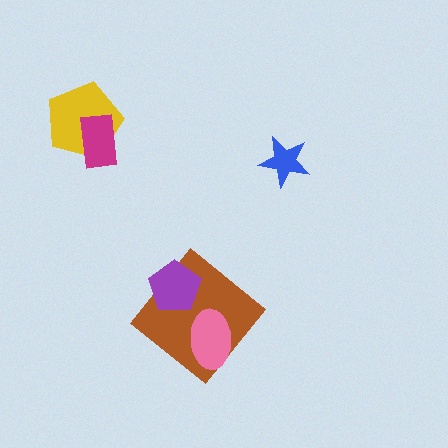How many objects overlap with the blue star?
0 objects overlap with the blue star.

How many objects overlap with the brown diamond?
2 objects overlap with the brown diamond.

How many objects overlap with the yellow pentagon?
1 object overlaps with the yellow pentagon.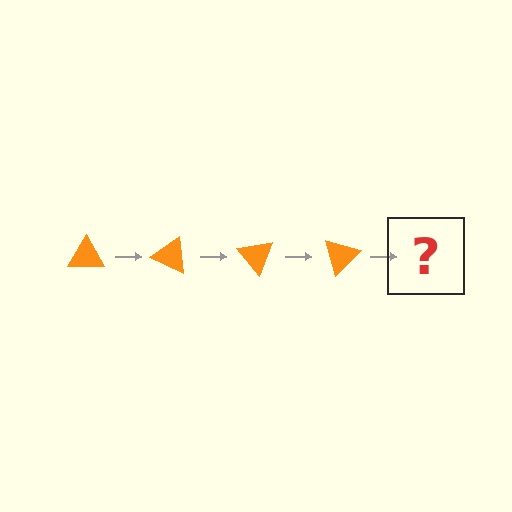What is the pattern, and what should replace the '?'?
The pattern is that the triangle rotates 25 degrees each step. The '?' should be an orange triangle rotated 100 degrees.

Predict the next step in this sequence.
The next step is an orange triangle rotated 100 degrees.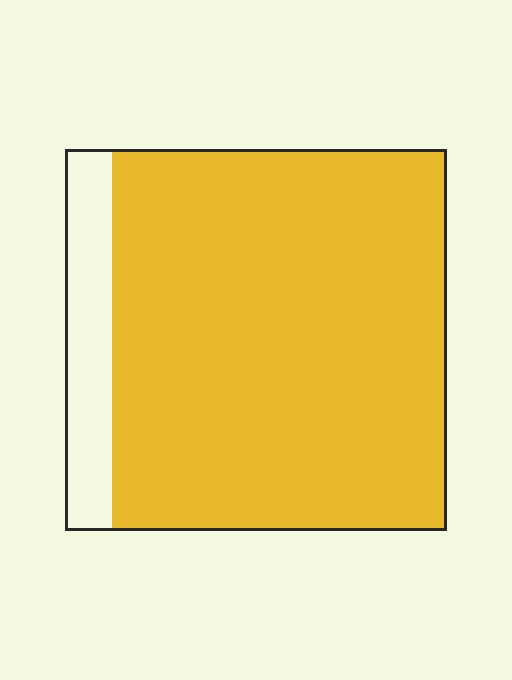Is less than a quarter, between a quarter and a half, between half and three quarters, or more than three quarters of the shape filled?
More than three quarters.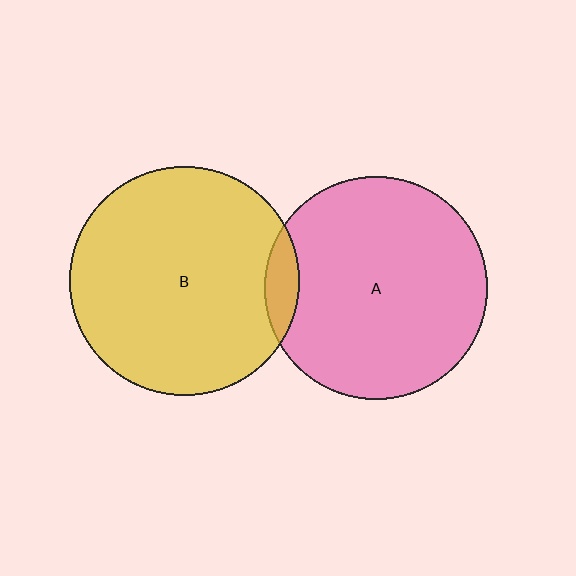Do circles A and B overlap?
Yes.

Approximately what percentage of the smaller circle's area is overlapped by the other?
Approximately 5%.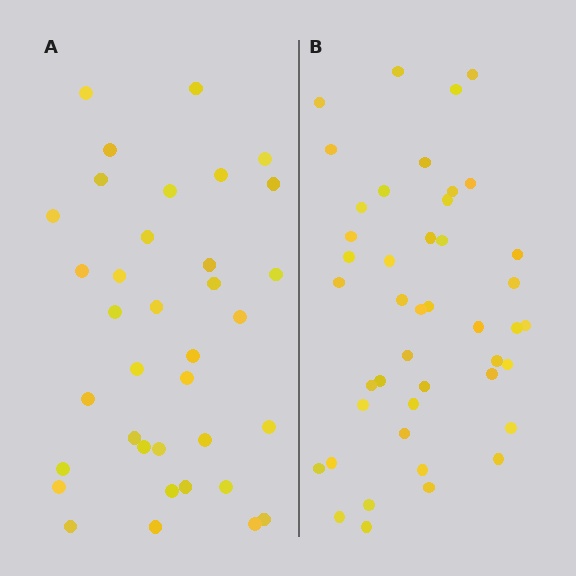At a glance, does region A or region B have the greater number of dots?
Region B (the right region) has more dots.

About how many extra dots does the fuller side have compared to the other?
Region B has roughly 8 or so more dots than region A.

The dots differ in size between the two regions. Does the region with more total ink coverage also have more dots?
No. Region A has more total ink coverage because its dots are larger, but region B actually contains more individual dots. Total area can be misleading — the number of items is what matters here.